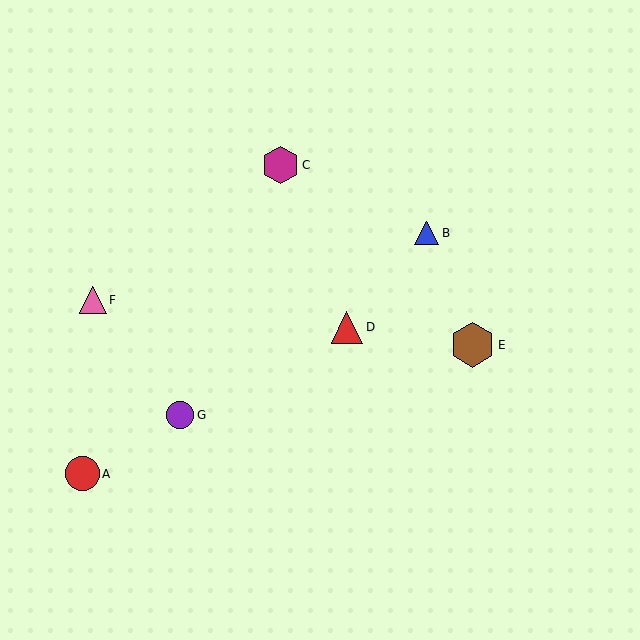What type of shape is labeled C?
Shape C is a magenta hexagon.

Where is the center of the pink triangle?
The center of the pink triangle is at (93, 300).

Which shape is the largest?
The brown hexagon (labeled E) is the largest.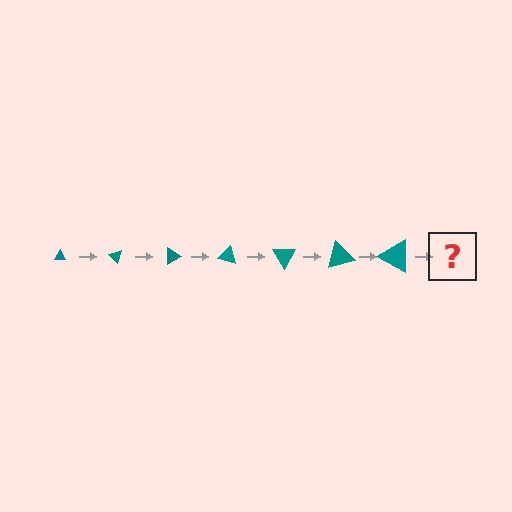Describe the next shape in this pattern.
It should be a triangle, larger than the previous one and rotated 315 degrees from the start.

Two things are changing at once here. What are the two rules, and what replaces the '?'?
The two rules are that the triangle grows larger each step and it rotates 45 degrees each step. The '?' should be a triangle, larger than the previous one and rotated 315 degrees from the start.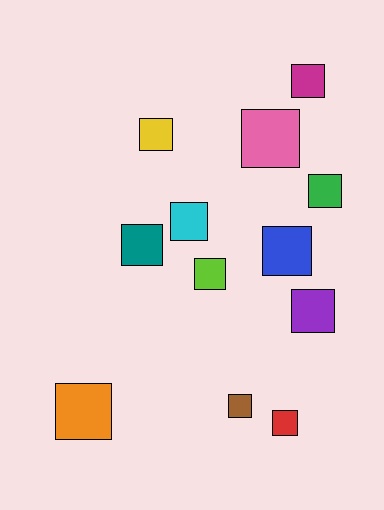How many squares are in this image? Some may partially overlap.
There are 12 squares.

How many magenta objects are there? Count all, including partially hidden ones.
There is 1 magenta object.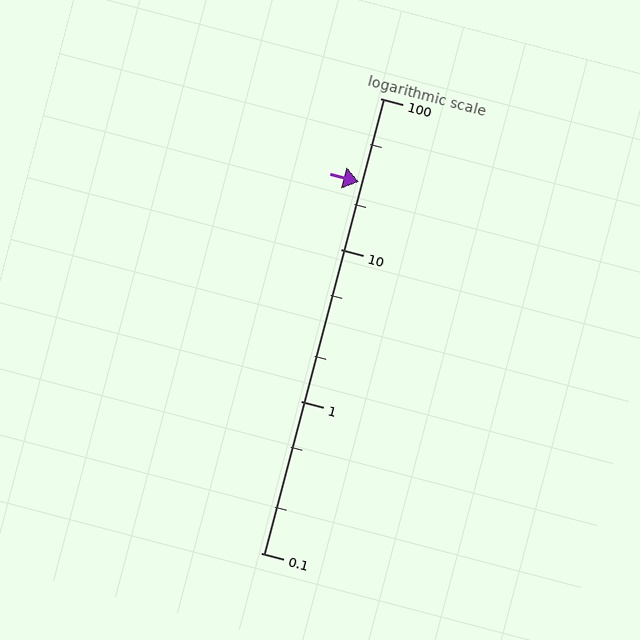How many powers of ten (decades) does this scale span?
The scale spans 3 decades, from 0.1 to 100.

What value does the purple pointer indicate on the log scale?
The pointer indicates approximately 28.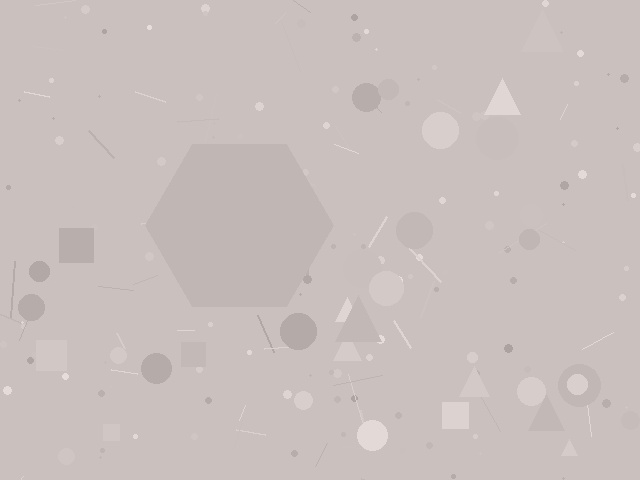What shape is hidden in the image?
A hexagon is hidden in the image.